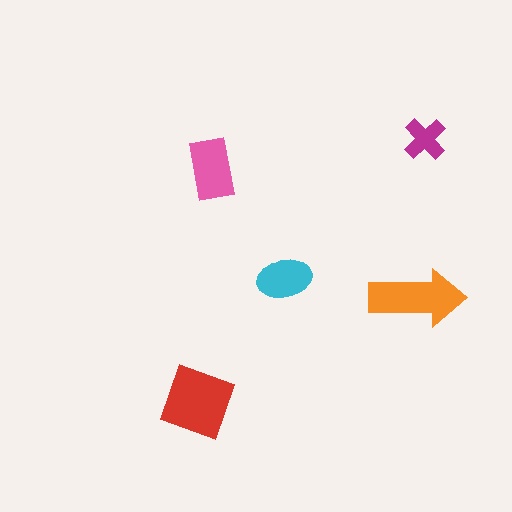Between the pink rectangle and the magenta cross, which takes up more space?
The pink rectangle.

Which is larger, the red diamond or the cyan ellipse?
The red diamond.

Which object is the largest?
The red diamond.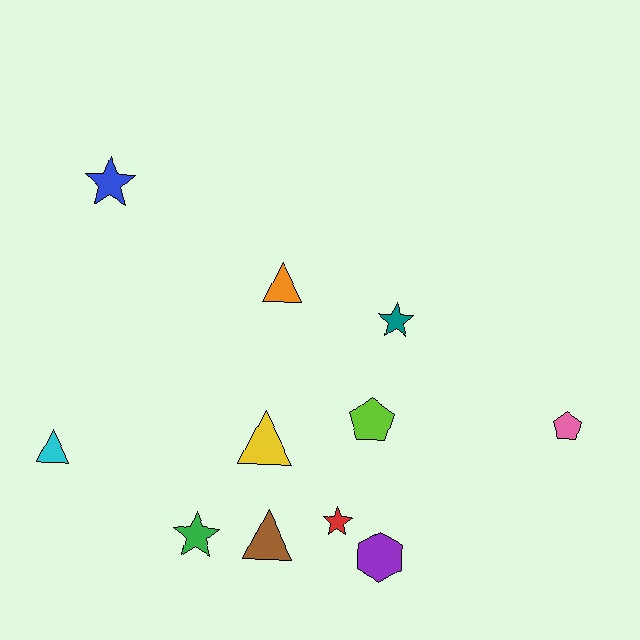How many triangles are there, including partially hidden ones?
There are 4 triangles.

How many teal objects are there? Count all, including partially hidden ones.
There is 1 teal object.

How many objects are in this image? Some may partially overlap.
There are 11 objects.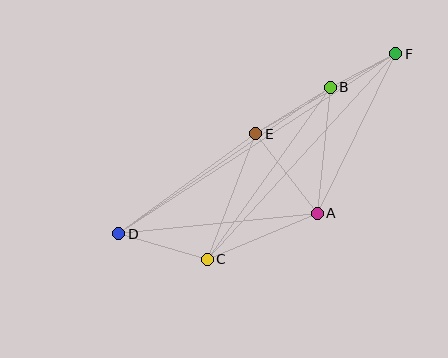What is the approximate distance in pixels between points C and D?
The distance between C and D is approximately 92 pixels.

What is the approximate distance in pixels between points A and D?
The distance between A and D is approximately 200 pixels.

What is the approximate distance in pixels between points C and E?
The distance between C and E is approximately 135 pixels.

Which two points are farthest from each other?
Points D and F are farthest from each other.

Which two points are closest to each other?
Points B and F are closest to each other.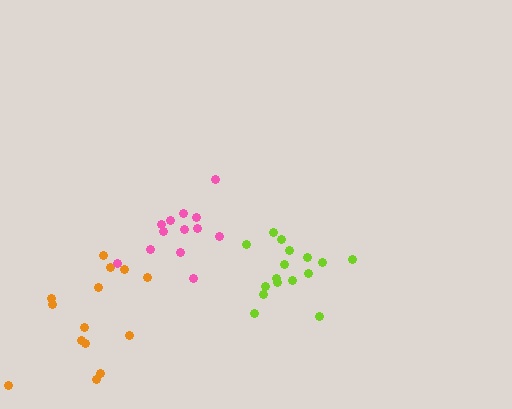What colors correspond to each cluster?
The clusters are colored: orange, pink, lime.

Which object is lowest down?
The orange cluster is bottommost.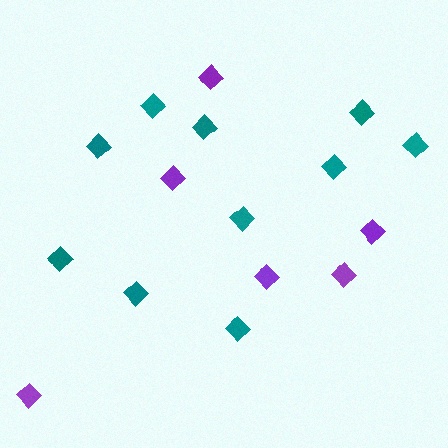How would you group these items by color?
There are 2 groups: one group of purple diamonds (6) and one group of teal diamonds (10).